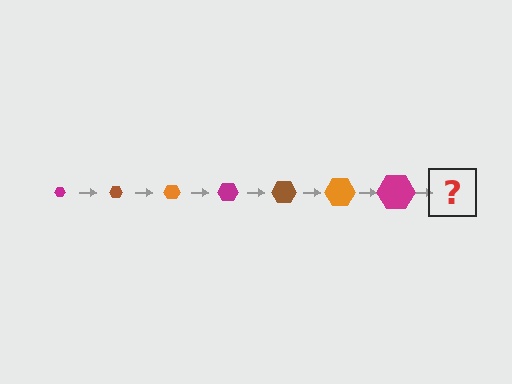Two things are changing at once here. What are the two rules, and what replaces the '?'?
The two rules are that the hexagon grows larger each step and the color cycles through magenta, brown, and orange. The '?' should be a brown hexagon, larger than the previous one.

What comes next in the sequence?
The next element should be a brown hexagon, larger than the previous one.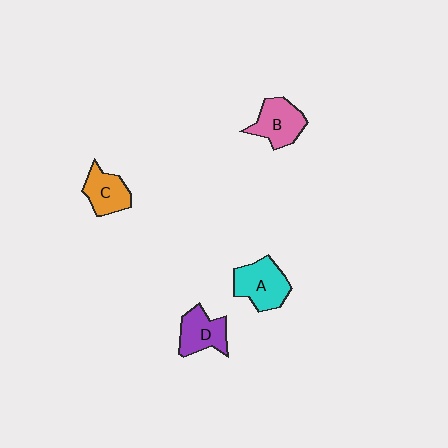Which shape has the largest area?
Shape A (cyan).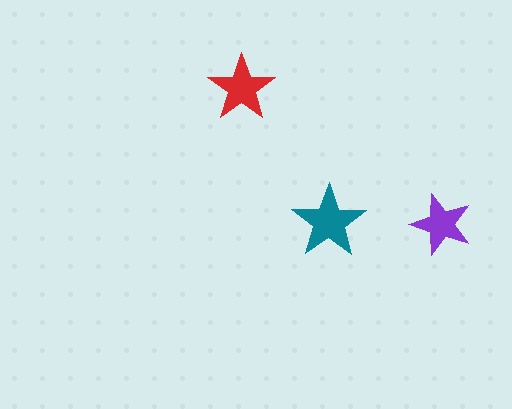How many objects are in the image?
There are 3 objects in the image.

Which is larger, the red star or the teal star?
The teal one.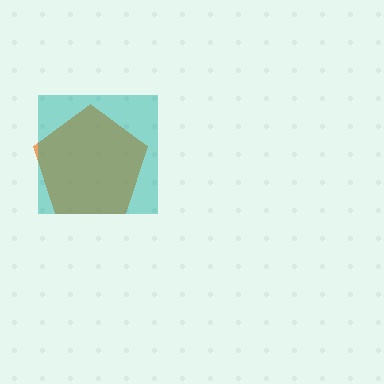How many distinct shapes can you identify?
There are 2 distinct shapes: an orange pentagon, a teal square.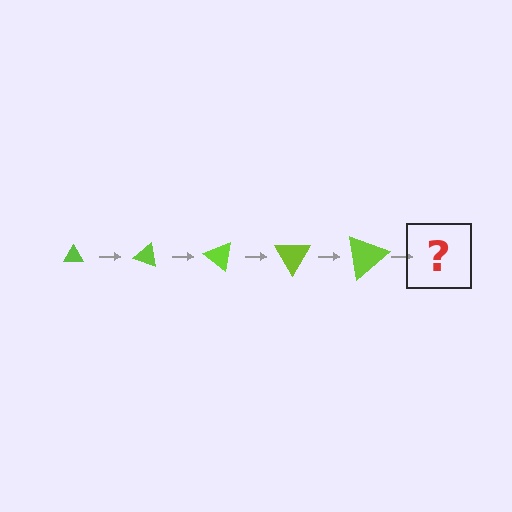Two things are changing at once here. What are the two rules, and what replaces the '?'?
The two rules are that the triangle grows larger each step and it rotates 20 degrees each step. The '?' should be a triangle, larger than the previous one and rotated 100 degrees from the start.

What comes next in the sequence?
The next element should be a triangle, larger than the previous one and rotated 100 degrees from the start.